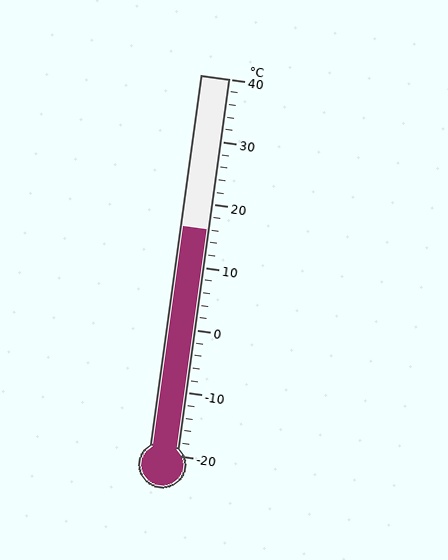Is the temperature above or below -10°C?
The temperature is above -10°C.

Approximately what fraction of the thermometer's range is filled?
The thermometer is filled to approximately 60% of its range.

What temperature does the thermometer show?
The thermometer shows approximately 16°C.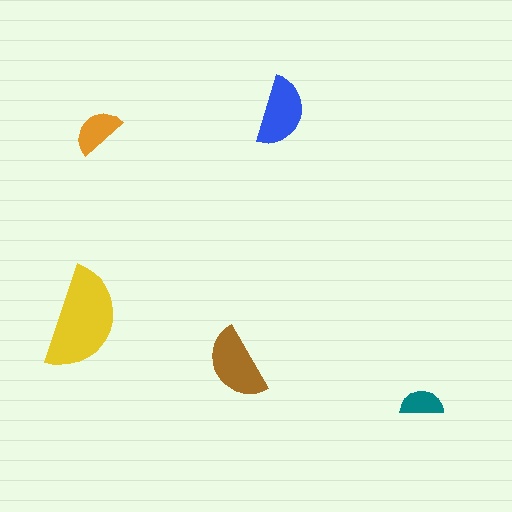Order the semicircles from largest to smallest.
the yellow one, the brown one, the blue one, the orange one, the teal one.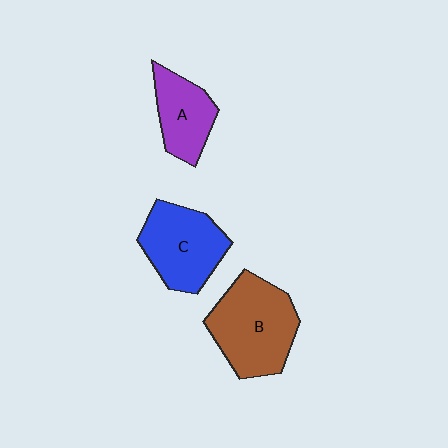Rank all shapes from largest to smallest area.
From largest to smallest: B (brown), C (blue), A (purple).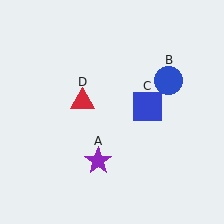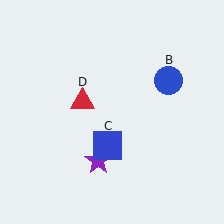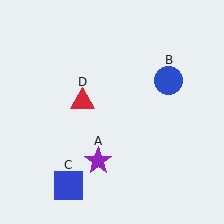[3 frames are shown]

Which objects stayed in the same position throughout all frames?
Purple star (object A) and blue circle (object B) and red triangle (object D) remained stationary.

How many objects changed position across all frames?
1 object changed position: blue square (object C).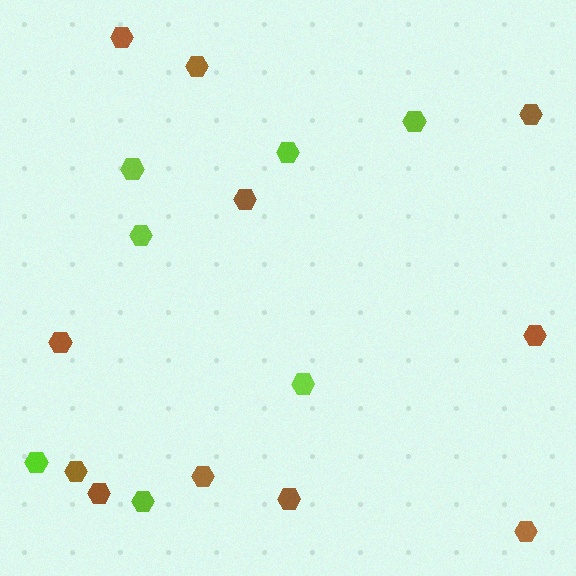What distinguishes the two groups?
There are 2 groups: one group of lime hexagons (7) and one group of brown hexagons (11).